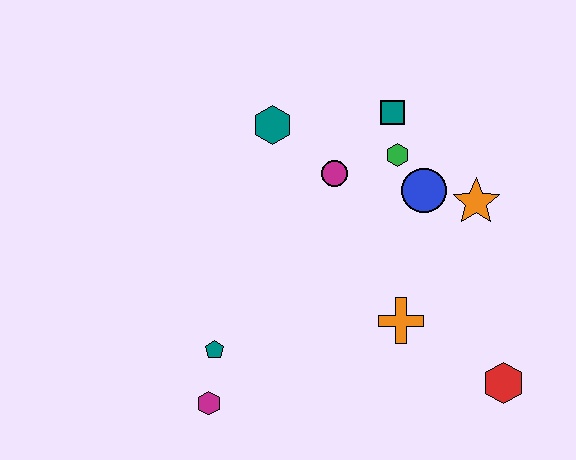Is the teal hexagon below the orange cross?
No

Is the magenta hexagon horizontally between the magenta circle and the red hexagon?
No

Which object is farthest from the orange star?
The magenta hexagon is farthest from the orange star.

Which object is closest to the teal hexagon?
The magenta circle is closest to the teal hexagon.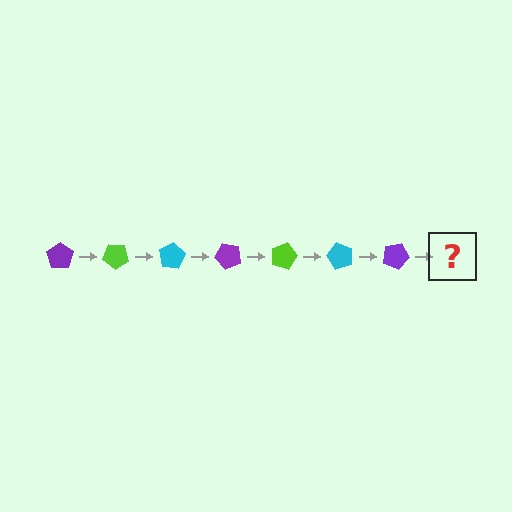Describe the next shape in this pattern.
It should be a lime pentagon, rotated 280 degrees from the start.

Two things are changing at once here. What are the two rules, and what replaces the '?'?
The two rules are that it rotates 40 degrees each step and the color cycles through purple, lime, and cyan. The '?' should be a lime pentagon, rotated 280 degrees from the start.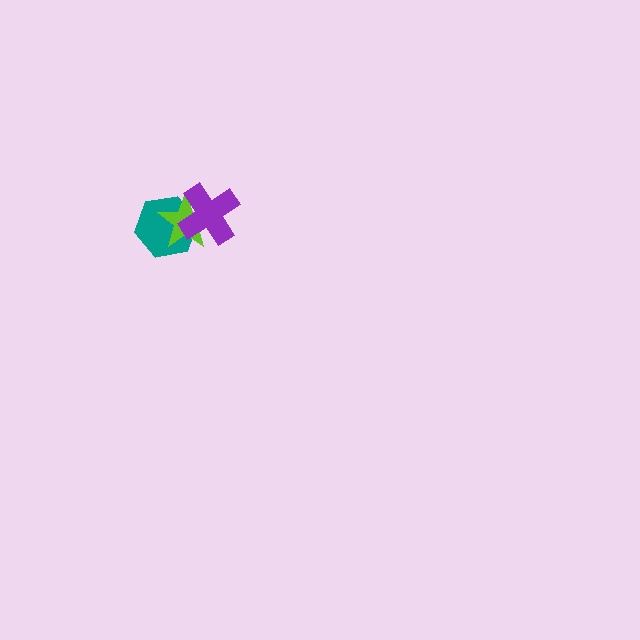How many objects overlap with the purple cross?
2 objects overlap with the purple cross.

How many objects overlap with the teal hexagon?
2 objects overlap with the teal hexagon.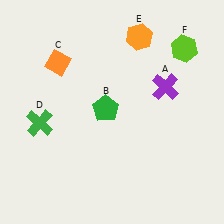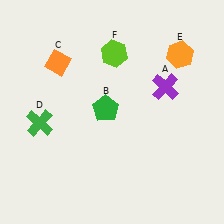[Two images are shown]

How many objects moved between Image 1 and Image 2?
2 objects moved between the two images.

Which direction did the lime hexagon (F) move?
The lime hexagon (F) moved left.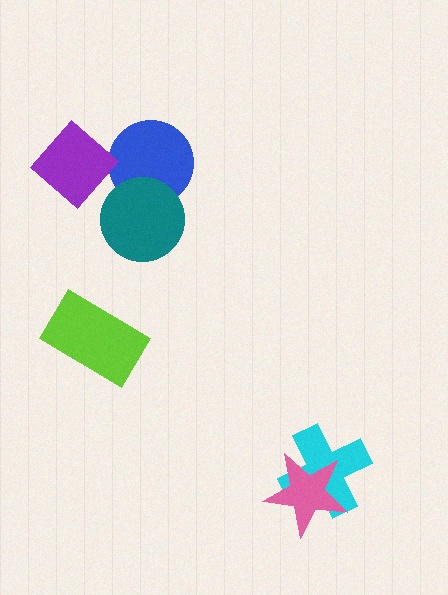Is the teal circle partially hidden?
No, no other shape covers it.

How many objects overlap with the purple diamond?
0 objects overlap with the purple diamond.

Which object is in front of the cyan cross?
The pink star is in front of the cyan cross.